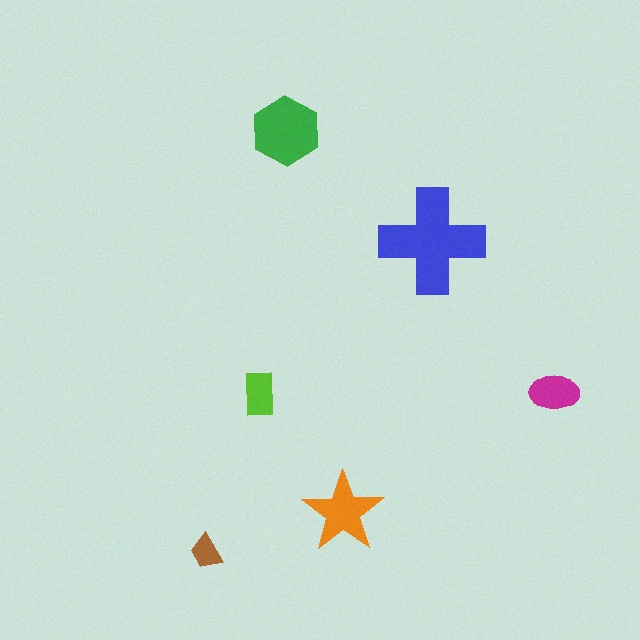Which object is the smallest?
The brown trapezoid.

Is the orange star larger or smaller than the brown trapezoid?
Larger.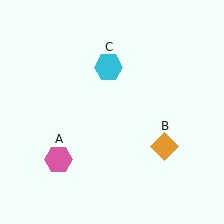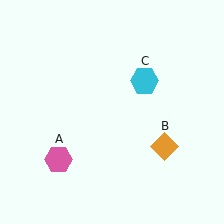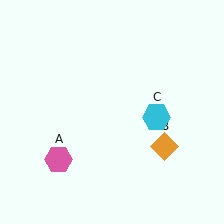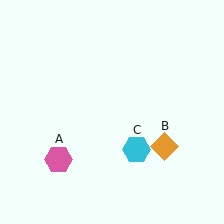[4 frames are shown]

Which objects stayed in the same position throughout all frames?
Pink hexagon (object A) and orange diamond (object B) remained stationary.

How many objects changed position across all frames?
1 object changed position: cyan hexagon (object C).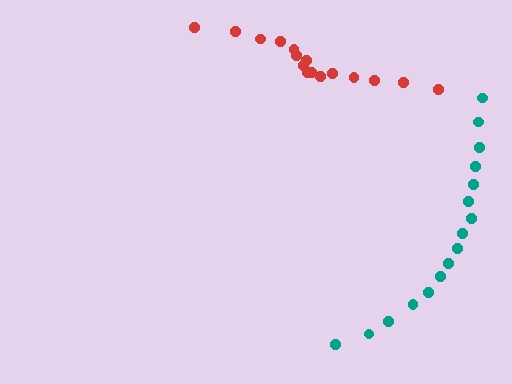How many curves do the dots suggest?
There are 2 distinct paths.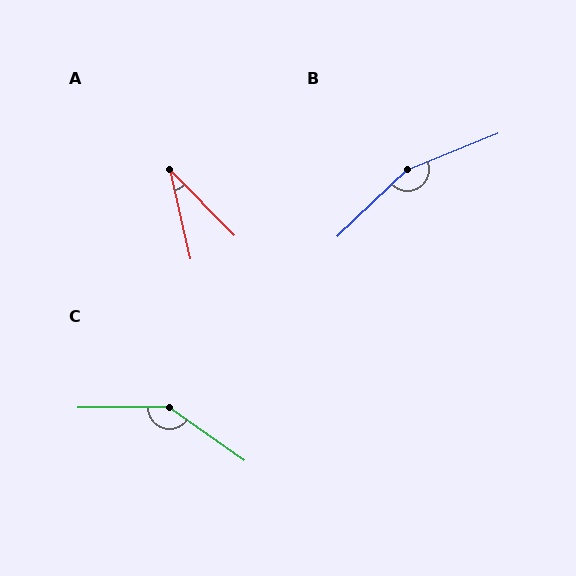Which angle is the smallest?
A, at approximately 31 degrees.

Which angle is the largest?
B, at approximately 158 degrees.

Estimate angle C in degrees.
Approximately 144 degrees.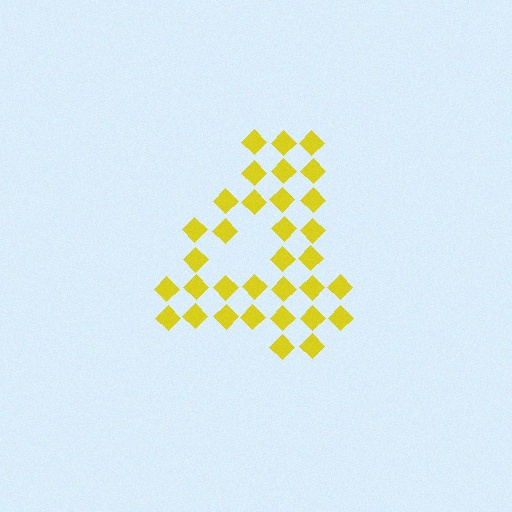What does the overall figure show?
The overall figure shows the digit 4.